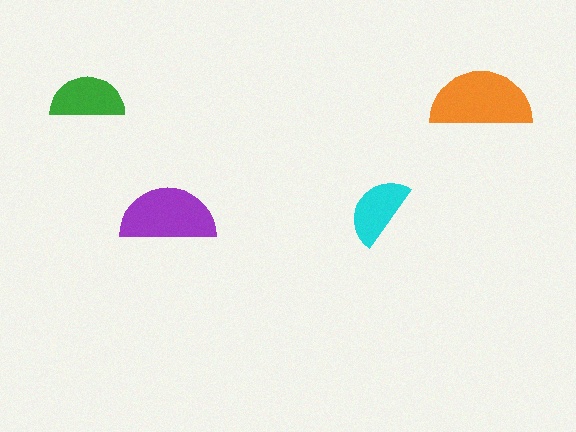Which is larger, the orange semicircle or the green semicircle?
The orange one.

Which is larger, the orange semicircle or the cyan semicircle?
The orange one.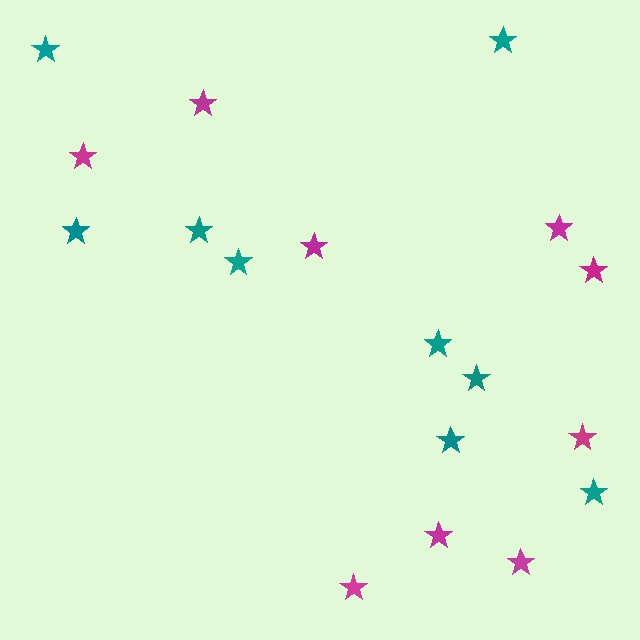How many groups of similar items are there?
There are 2 groups: one group of magenta stars (9) and one group of teal stars (9).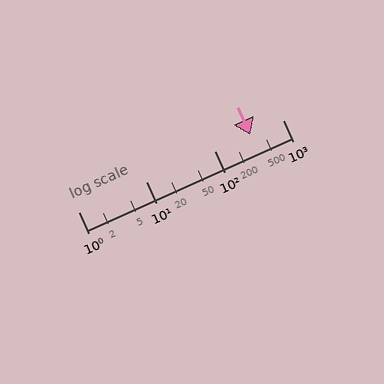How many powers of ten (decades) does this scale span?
The scale spans 3 decades, from 1 to 1000.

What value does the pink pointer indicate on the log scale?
The pointer indicates approximately 330.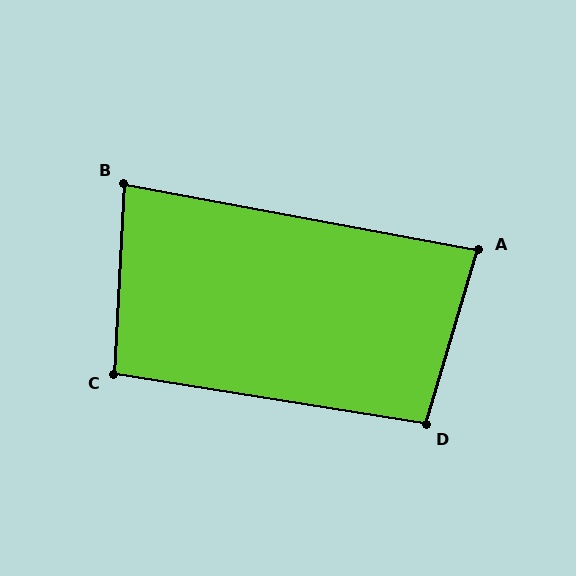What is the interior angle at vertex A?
Approximately 84 degrees (acute).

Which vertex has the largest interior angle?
D, at approximately 97 degrees.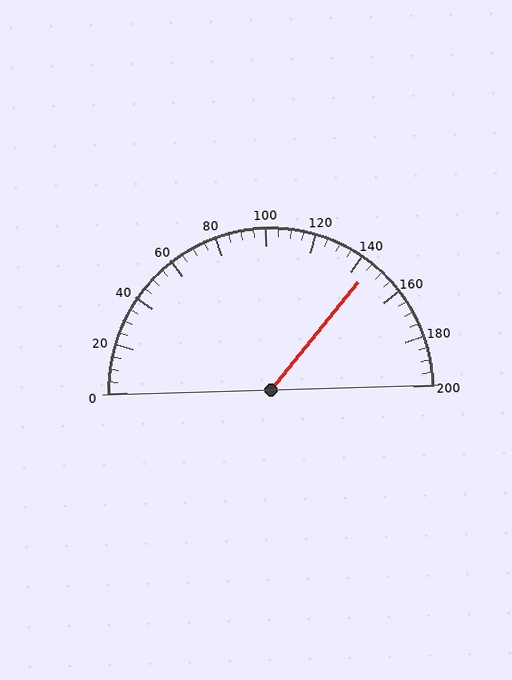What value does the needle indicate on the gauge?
The needle indicates approximately 145.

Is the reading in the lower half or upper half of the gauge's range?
The reading is in the upper half of the range (0 to 200).